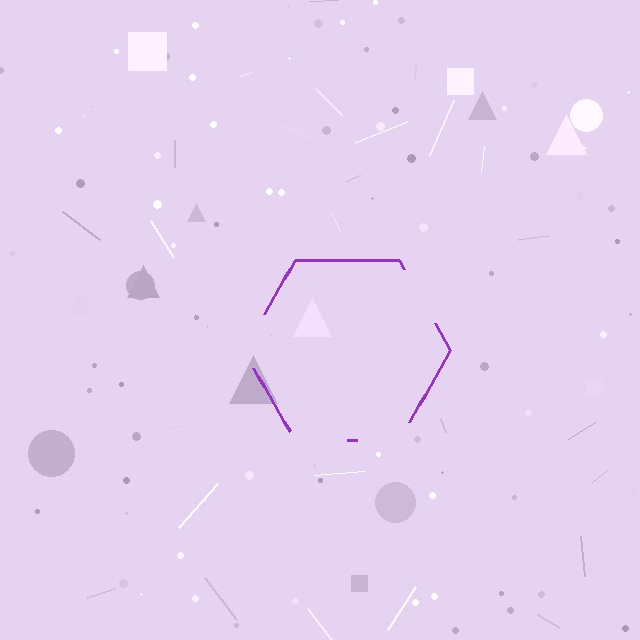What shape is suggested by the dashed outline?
The dashed outline suggests a hexagon.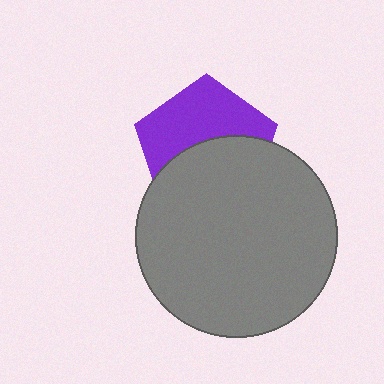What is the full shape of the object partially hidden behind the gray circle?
The partially hidden object is a purple pentagon.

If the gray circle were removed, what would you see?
You would see the complete purple pentagon.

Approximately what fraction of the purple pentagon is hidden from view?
Roughly 51% of the purple pentagon is hidden behind the gray circle.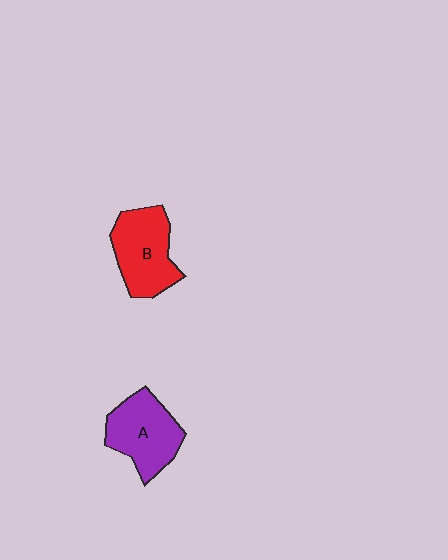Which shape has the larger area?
Shape B (red).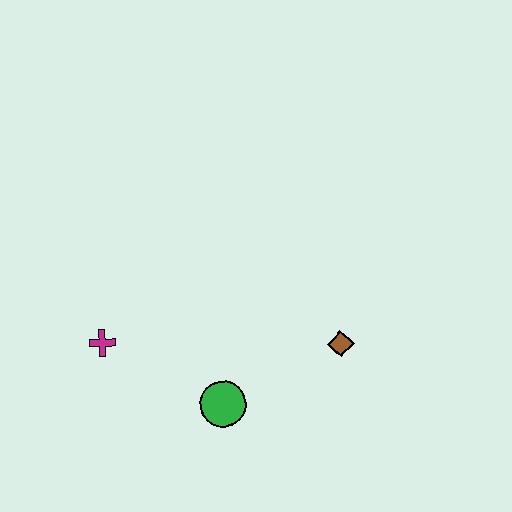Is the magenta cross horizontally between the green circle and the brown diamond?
No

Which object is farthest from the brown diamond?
The magenta cross is farthest from the brown diamond.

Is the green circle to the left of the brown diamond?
Yes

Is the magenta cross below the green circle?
No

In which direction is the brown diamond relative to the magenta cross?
The brown diamond is to the right of the magenta cross.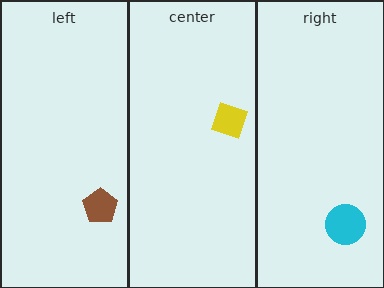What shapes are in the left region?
The brown pentagon.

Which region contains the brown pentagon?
The left region.